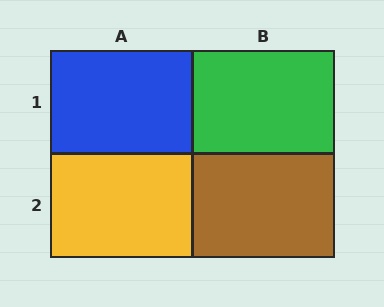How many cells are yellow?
1 cell is yellow.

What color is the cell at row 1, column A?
Blue.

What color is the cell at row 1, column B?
Green.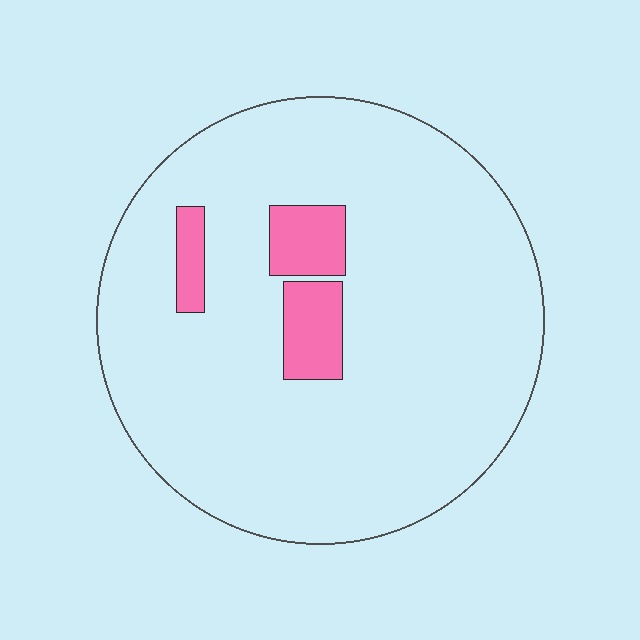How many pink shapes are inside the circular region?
3.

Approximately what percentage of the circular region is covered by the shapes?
Approximately 10%.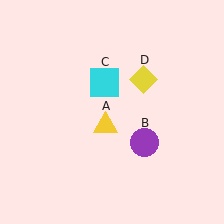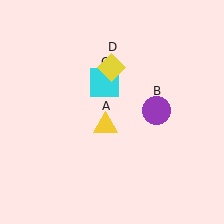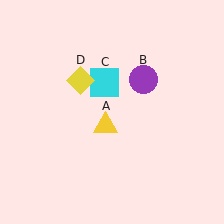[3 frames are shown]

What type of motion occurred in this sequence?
The purple circle (object B), yellow diamond (object D) rotated counterclockwise around the center of the scene.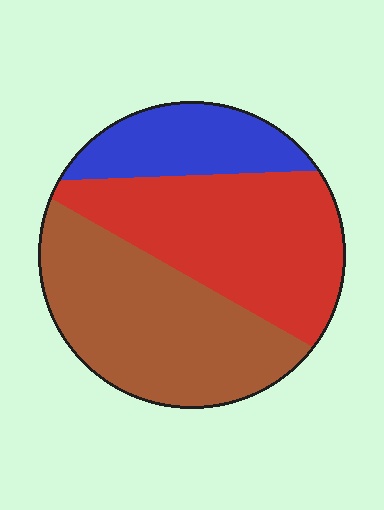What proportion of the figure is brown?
Brown takes up about two fifths (2/5) of the figure.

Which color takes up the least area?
Blue, at roughly 20%.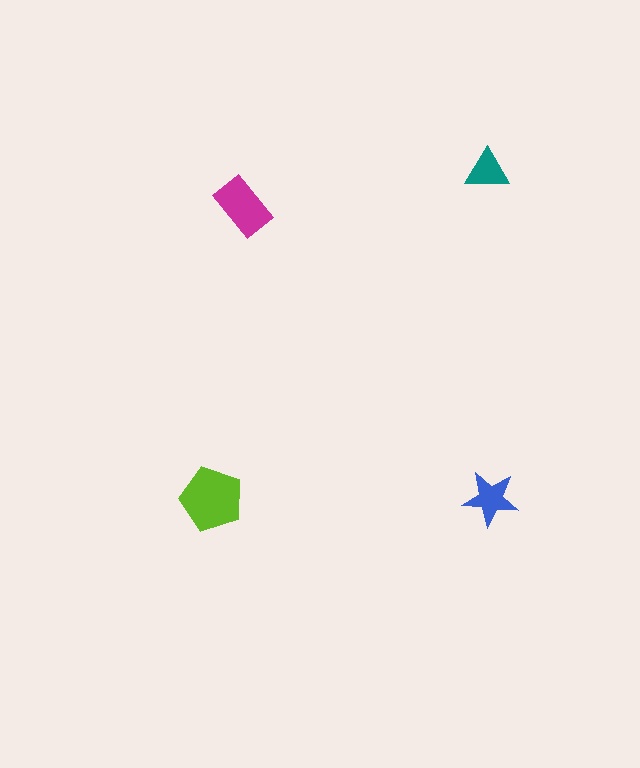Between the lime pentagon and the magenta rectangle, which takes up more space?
The lime pentagon.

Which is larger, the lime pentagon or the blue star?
The lime pentagon.